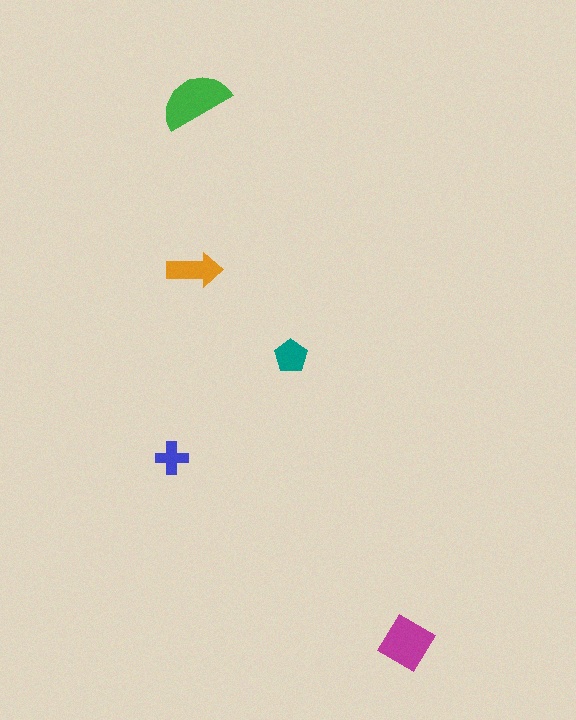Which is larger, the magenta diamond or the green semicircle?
The green semicircle.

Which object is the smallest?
The blue cross.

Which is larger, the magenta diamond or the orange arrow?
The magenta diamond.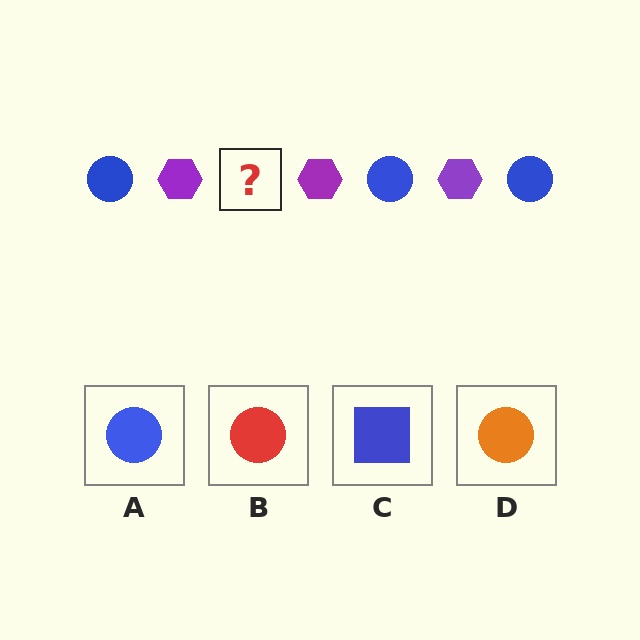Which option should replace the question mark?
Option A.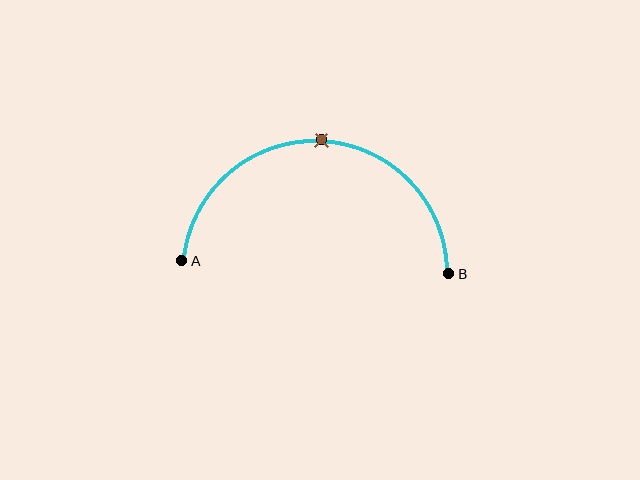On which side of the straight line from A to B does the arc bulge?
The arc bulges above the straight line connecting A and B.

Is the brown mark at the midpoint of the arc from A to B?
Yes. The brown mark lies on the arc at equal arc-length from both A and B — it is the arc midpoint.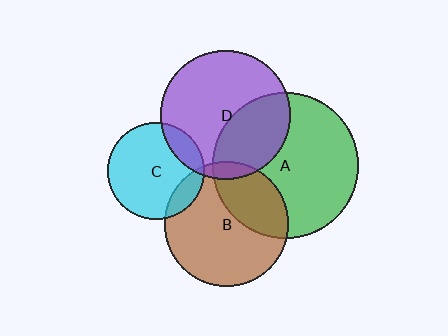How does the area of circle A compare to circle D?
Approximately 1.3 times.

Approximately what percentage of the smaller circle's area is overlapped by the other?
Approximately 15%.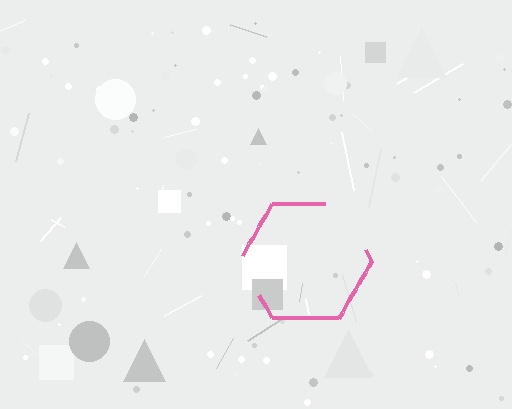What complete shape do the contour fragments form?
The contour fragments form a hexagon.